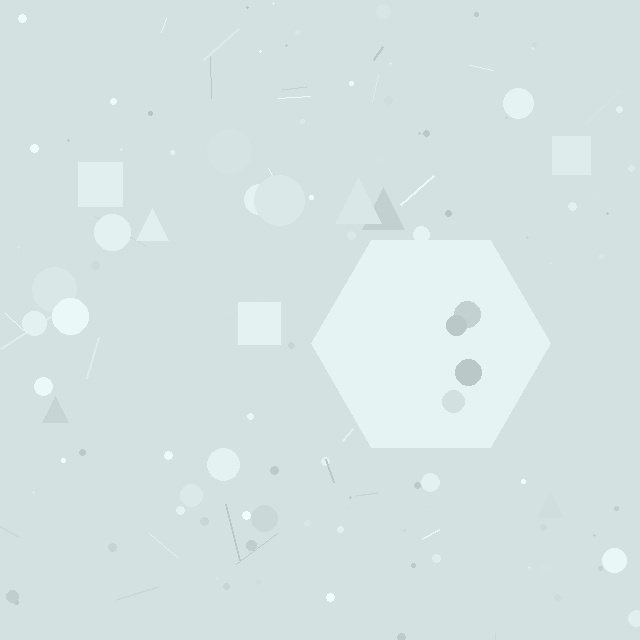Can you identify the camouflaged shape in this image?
The camouflaged shape is a hexagon.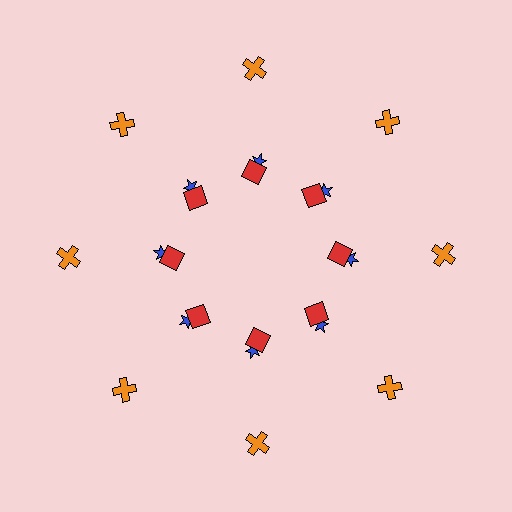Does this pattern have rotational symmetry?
Yes, this pattern has 8-fold rotational symmetry. It looks the same after rotating 45 degrees around the center.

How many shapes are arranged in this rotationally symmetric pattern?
There are 24 shapes, arranged in 8 groups of 3.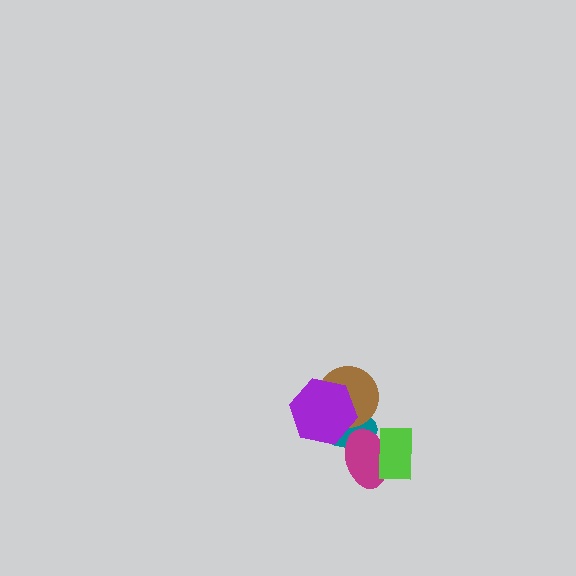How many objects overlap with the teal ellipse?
3 objects overlap with the teal ellipse.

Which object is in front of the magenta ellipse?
The lime rectangle is in front of the magenta ellipse.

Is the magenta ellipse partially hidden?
Yes, it is partially covered by another shape.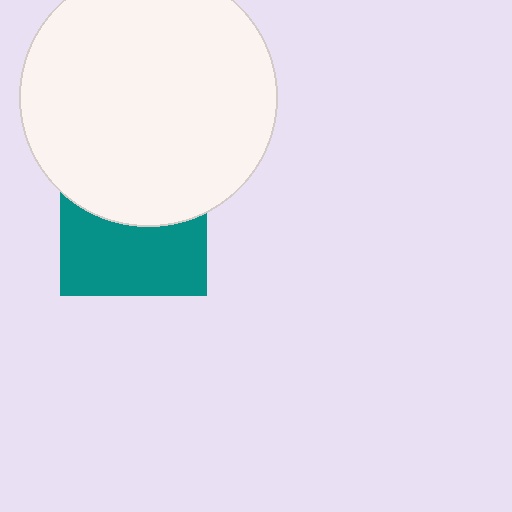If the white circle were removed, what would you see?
You would see the complete teal square.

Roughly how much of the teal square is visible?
About half of it is visible (roughly 53%).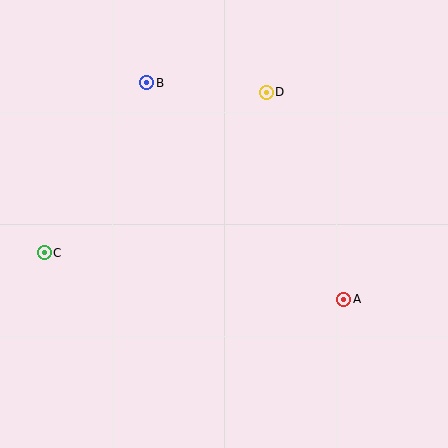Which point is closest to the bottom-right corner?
Point A is closest to the bottom-right corner.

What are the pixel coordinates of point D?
Point D is at (266, 92).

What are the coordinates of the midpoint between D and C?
The midpoint between D and C is at (155, 172).